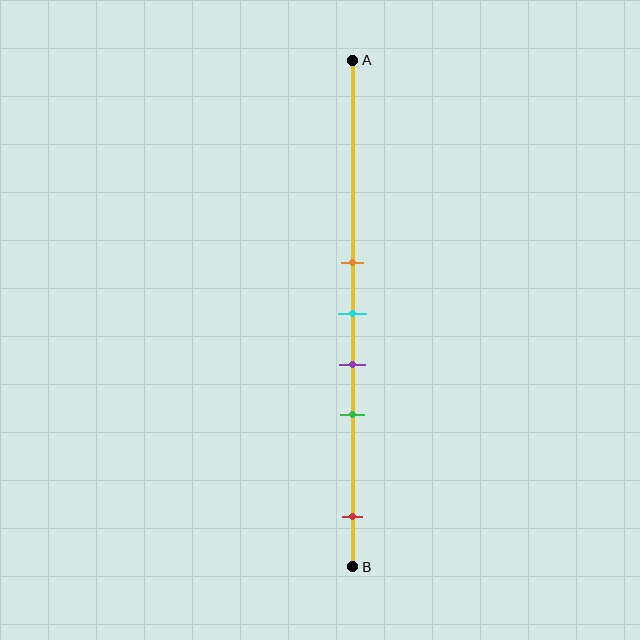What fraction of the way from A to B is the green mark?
The green mark is approximately 70% (0.7) of the way from A to B.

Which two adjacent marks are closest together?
The orange and cyan marks are the closest adjacent pair.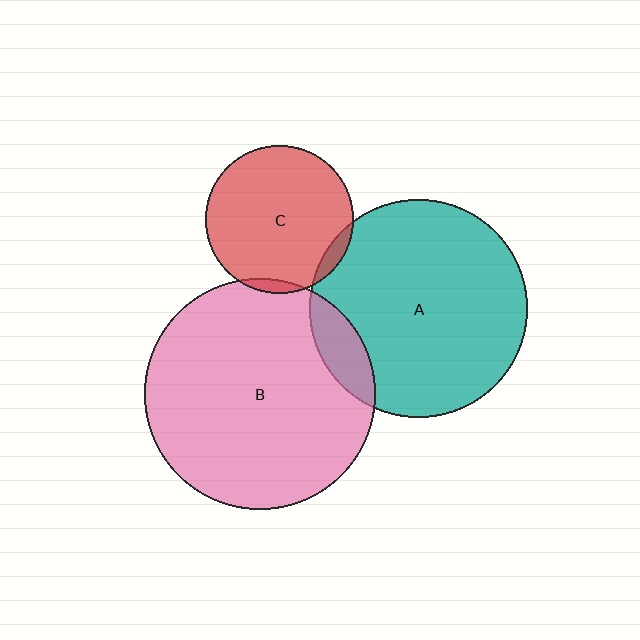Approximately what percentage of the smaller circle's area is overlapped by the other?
Approximately 5%.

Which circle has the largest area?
Circle B (pink).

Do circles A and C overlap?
Yes.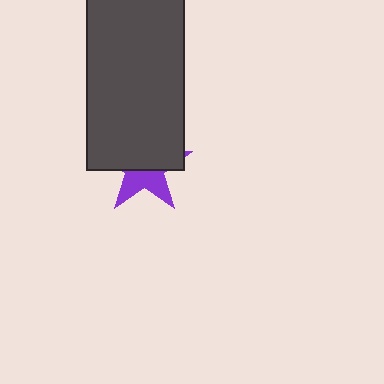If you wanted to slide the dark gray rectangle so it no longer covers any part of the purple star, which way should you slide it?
Slide it up — that is the most direct way to separate the two shapes.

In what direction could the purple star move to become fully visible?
The purple star could move down. That would shift it out from behind the dark gray rectangle entirely.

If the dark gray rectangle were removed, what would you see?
You would see the complete purple star.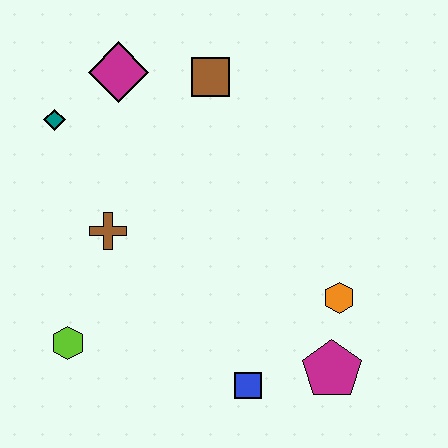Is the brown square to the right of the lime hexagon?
Yes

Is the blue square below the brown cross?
Yes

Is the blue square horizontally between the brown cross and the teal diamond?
No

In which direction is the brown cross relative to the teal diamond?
The brown cross is below the teal diamond.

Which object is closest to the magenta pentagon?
The orange hexagon is closest to the magenta pentagon.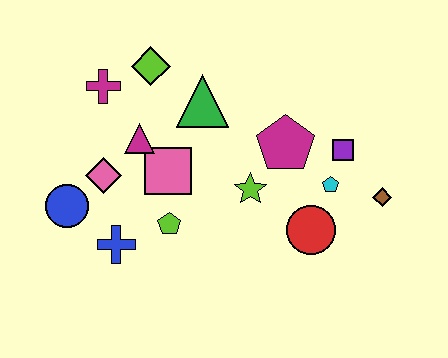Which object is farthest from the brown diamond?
The blue circle is farthest from the brown diamond.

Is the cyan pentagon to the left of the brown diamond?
Yes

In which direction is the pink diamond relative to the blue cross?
The pink diamond is above the blue cross.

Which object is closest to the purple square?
The cyan pentagon is closest to the purple square.